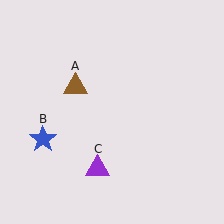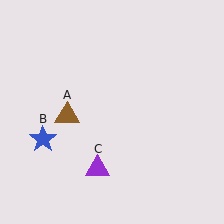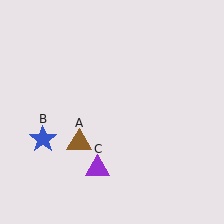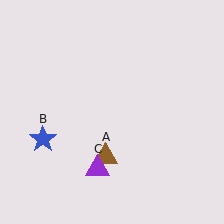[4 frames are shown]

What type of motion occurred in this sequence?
The brown triangle (object A) rotated counterclockwise around the center of the scene.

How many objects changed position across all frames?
1 object changed position: brown triangle (object A).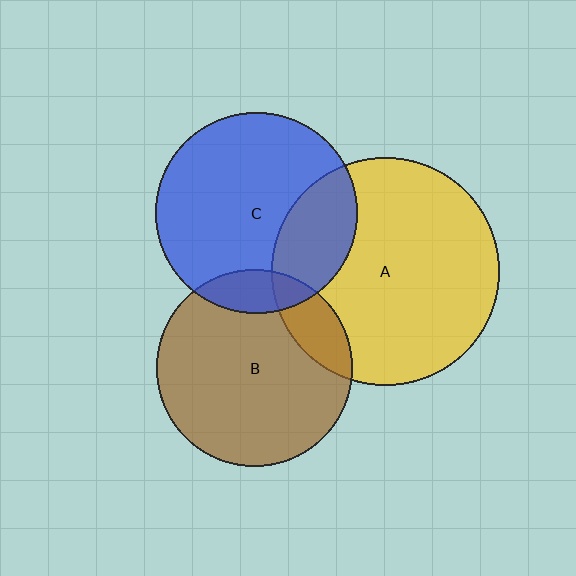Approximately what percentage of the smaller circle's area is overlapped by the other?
Approximately 25%.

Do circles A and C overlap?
Yes.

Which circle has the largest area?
Circle A (yellow).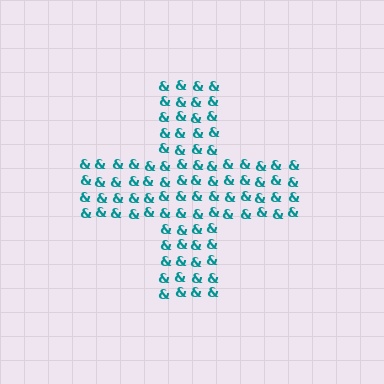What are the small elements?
The small elements are ampersands.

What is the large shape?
The large shape is a cross.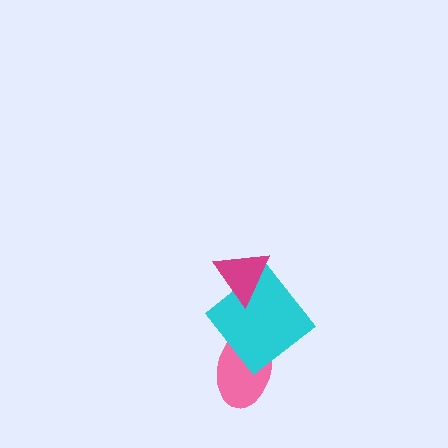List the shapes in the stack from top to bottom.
From top to bottom: the magenta triangle, the cyan diamond, the pink ellipse.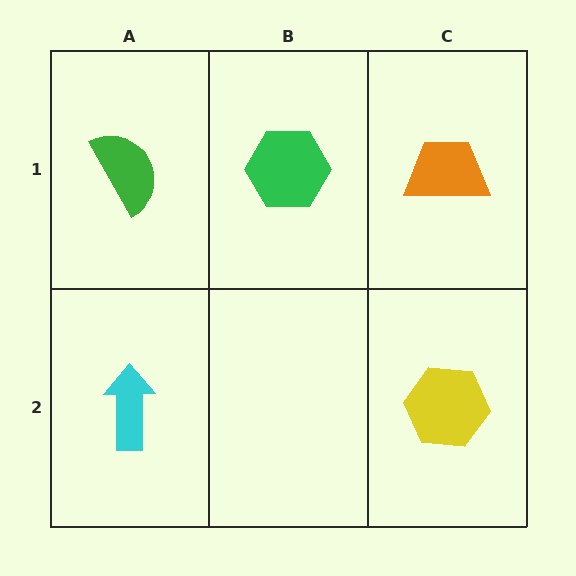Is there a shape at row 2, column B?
No, that cell is empty.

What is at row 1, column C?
An orange trapezoid.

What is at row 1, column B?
A green hexagon.